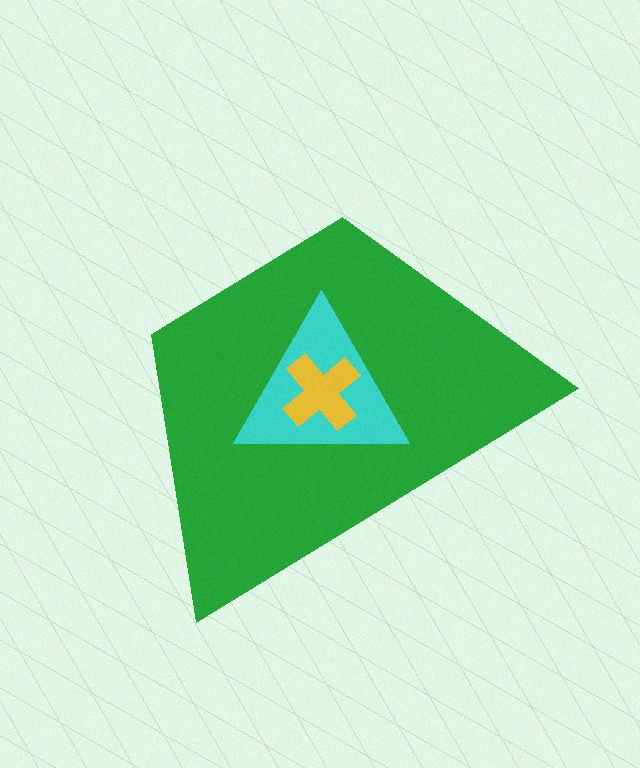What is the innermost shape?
The yellow cross.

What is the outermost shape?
The green trapezoid.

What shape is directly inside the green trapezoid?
The cyan triangle.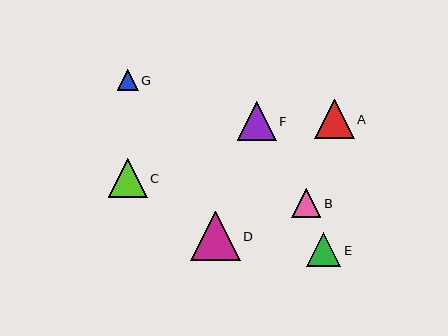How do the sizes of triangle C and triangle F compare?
Triangle C and triangle F are approximately the same size.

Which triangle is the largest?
Triangle D is the largest with a size of approximately 50 pixels.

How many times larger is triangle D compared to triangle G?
Triangle D is approximately 2.4 times the size of triangle G.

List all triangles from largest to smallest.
From largest to smallest: D, A, C, F, E, B, G.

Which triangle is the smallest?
Triangle G is the smallest with a size of approximately 21 pixels.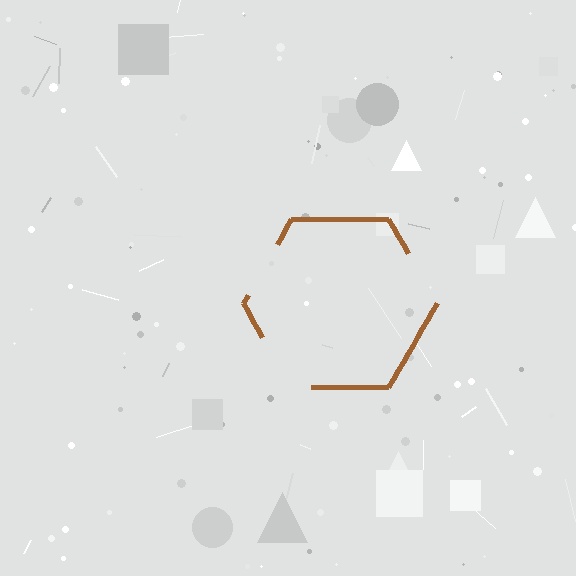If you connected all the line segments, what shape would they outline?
They would outline a hexagon.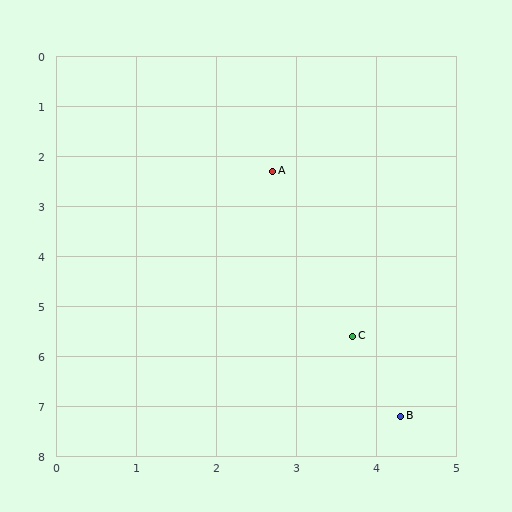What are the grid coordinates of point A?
Point A is at approximately (2.7, 2.3).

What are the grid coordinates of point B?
Point B is at approximately (4.3, 7.2).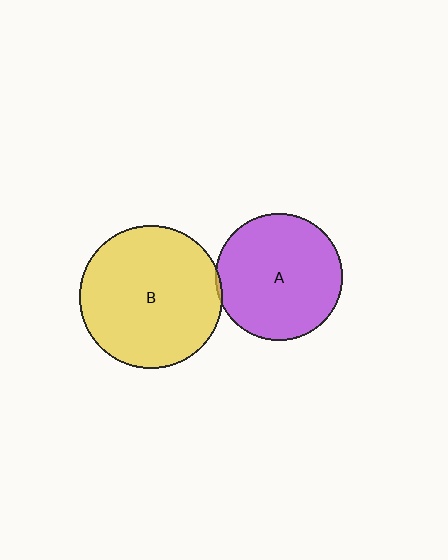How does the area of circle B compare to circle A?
Approximately 1.3 times.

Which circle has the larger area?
Circle B (yellow).